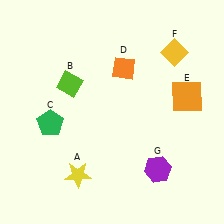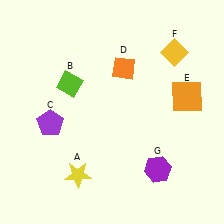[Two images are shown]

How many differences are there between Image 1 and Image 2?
There is 1 difference between the two images.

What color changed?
The pentagon (C) changed from green in Image 1 to purple in Image 2.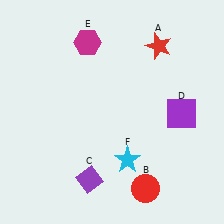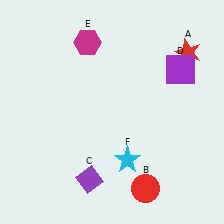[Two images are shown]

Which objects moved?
The objects that moved are: the red star (A), the purple square (D).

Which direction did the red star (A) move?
The red star (A) moved right.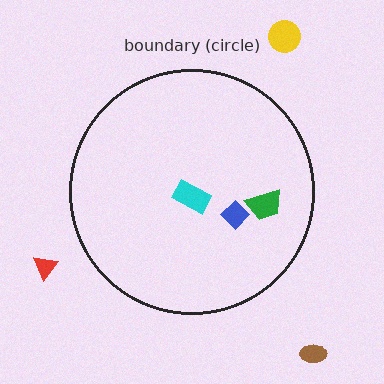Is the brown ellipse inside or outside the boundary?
Outside.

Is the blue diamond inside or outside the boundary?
Inside.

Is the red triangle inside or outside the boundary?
Outside.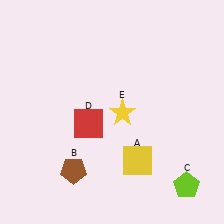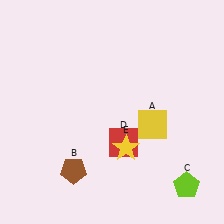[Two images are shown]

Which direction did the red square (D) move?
The red square (D) moved right.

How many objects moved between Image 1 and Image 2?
3 objects moved between the two images.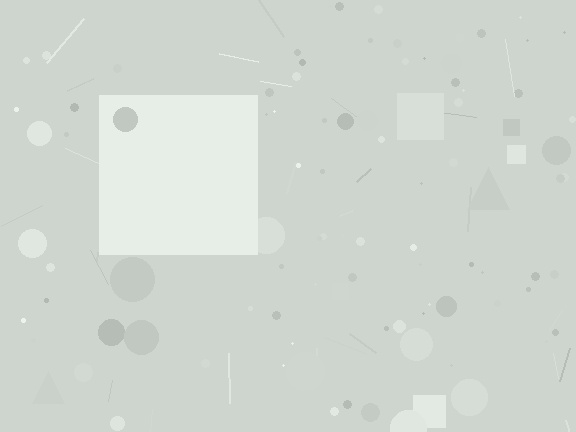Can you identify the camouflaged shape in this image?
The camouflaged shape is a square.